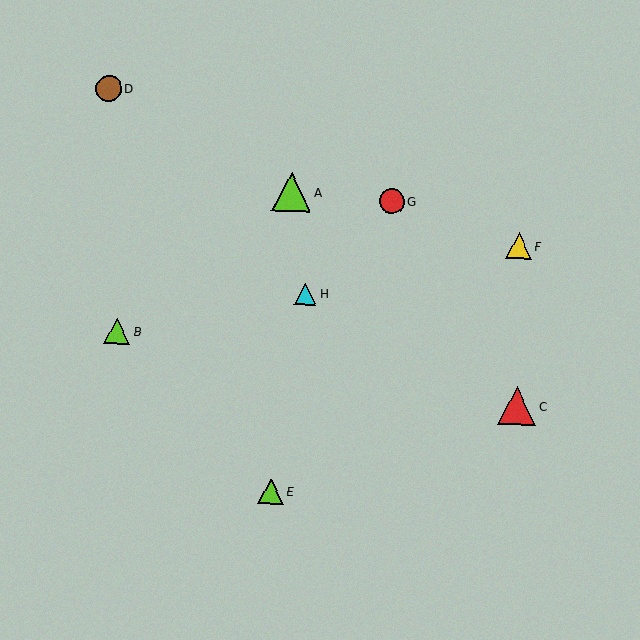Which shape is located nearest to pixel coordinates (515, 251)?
The yellow triangle (labeled F) at (519, 246) is nearest to that location.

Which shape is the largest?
The lime triangle (labeled A) is the largest.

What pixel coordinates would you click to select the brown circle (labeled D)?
Click at (109, 88) to select the brown circle D.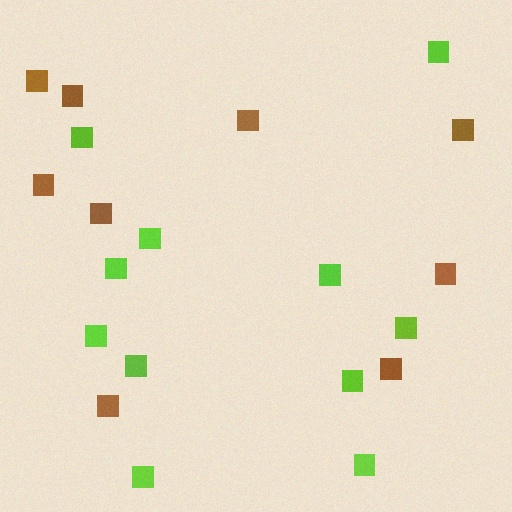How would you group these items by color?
There are 2 groups: one group of lime squares (11) and one group of brown squares (9).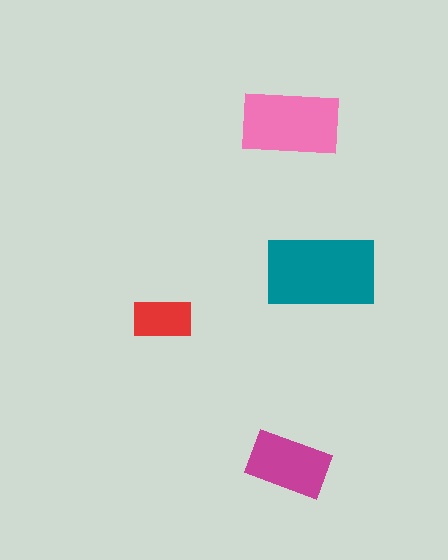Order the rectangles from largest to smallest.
the teal one, the pink one, the magenta one, the red one.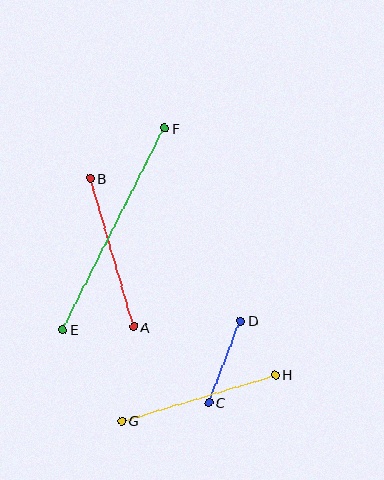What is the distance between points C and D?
The distance is approximately 88 pixels.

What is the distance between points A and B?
The distance is approximately 155 pixels.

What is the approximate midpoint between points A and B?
The midpoint is at approximately (112, 253) pixels.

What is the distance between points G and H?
The distance is approximately 160 pixels.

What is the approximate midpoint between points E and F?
The midpoint is at approximately (114, 229) pixels.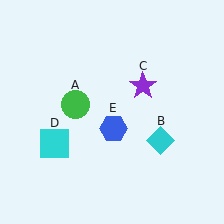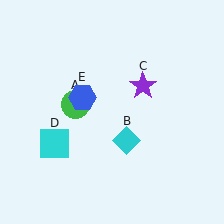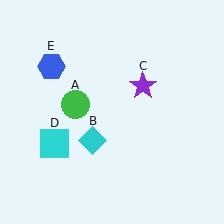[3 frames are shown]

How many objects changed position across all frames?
2 objects changed position: cyan diamond (object B), blue hexagon (object E).